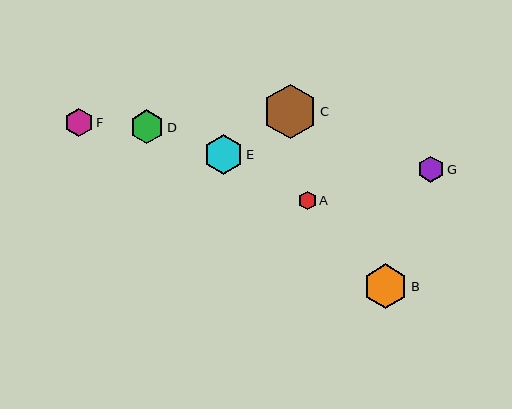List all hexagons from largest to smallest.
From largest to smallest: C, B, E, D, F, G, A.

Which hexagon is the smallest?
Hexagon A is the smallest with a size of approximately 18 pixels.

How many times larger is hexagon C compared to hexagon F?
Hexagon C is approximately 1.9 times the size of hexagon F.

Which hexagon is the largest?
Hexagon C is the largest with a size of approximately 55 pixels.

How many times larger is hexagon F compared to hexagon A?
Hexagon F is approximately 1.5 times the size of hexagon A.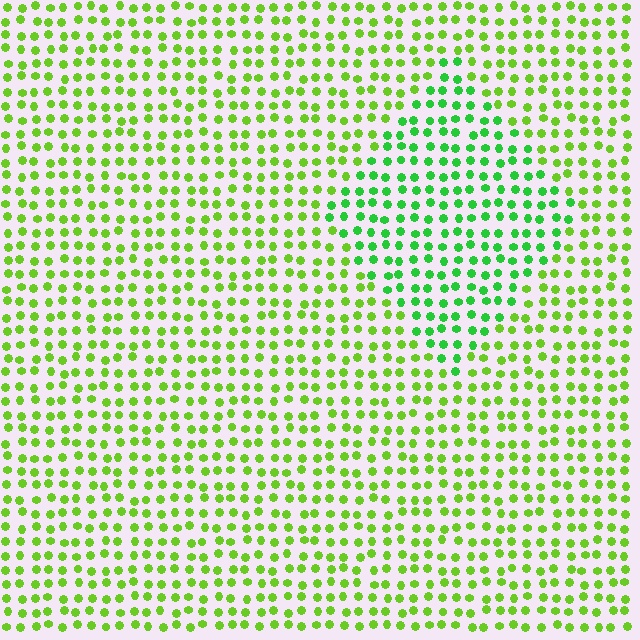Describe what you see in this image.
The image is filled with small lime elements in a uniform arrangement. A diamond-shaped region is visible where the elements are tinted to a slightly different hue, forming a subtle color boundary.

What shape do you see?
I see a diamond.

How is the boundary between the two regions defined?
The boundary is defined purely by a slight shift in hue (about 31 degrees). Spacing, size, and orientation are identical on both sides.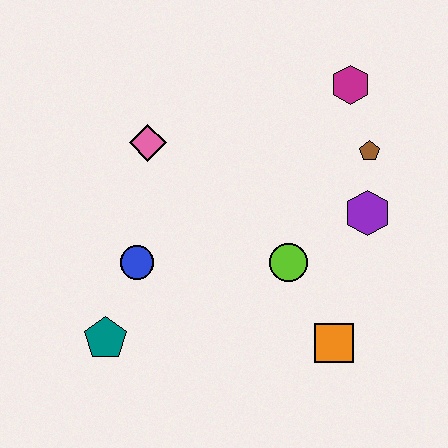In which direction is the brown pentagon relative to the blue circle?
The brown pentagon is to the right of the blue circle.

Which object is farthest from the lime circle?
The teal pentagon is farthest from the lime circle.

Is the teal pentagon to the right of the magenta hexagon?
No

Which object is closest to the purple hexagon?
The brown pentagon is closest to the purple hexagon.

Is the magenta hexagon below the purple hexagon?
No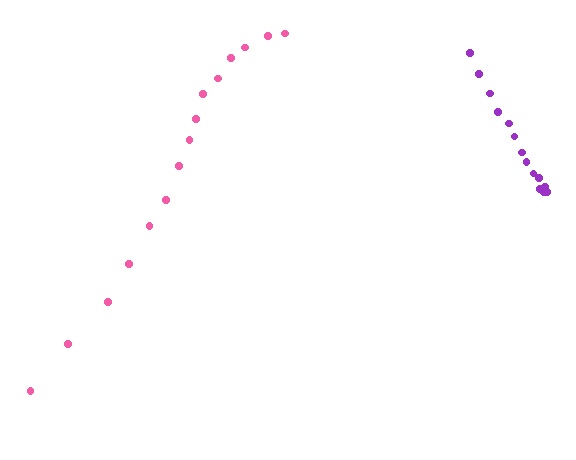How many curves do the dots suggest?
There are 2 distinct paths.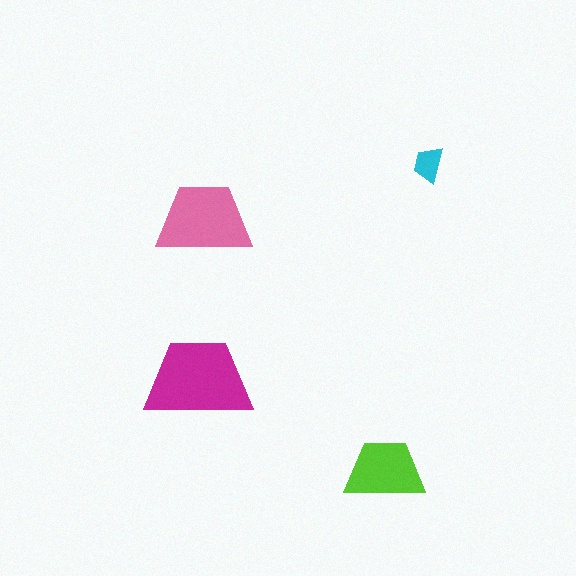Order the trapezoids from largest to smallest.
the magenta one, the pink one, the lime one, the cyan one.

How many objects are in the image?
There are 4 objects in the image.